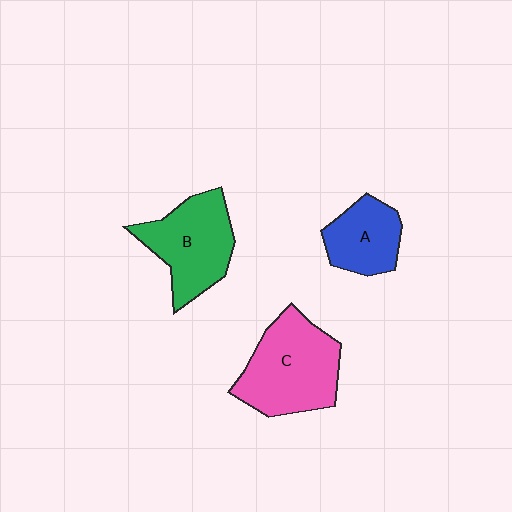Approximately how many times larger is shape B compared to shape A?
Approximately 1.5 times.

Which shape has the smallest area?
Shape A (blue).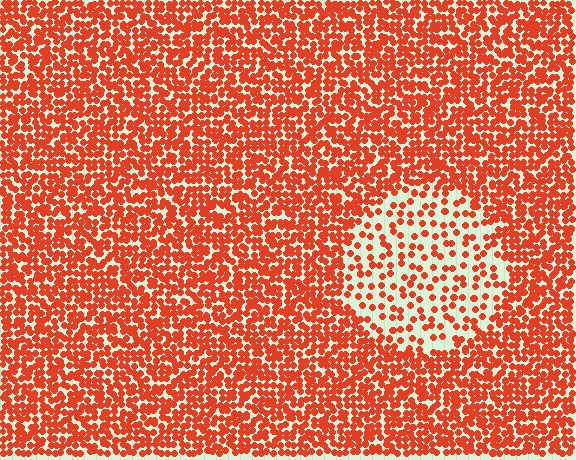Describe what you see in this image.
The image contains small red elements arranged at two different densities. A circle-shaped region is visible where the elements are less densely packed than the surrounding area.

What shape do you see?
I see a circle.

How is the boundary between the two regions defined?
The boundary is defined by a change in element density (approximately 2.5x ratio). All elements are the same color, size, and shape.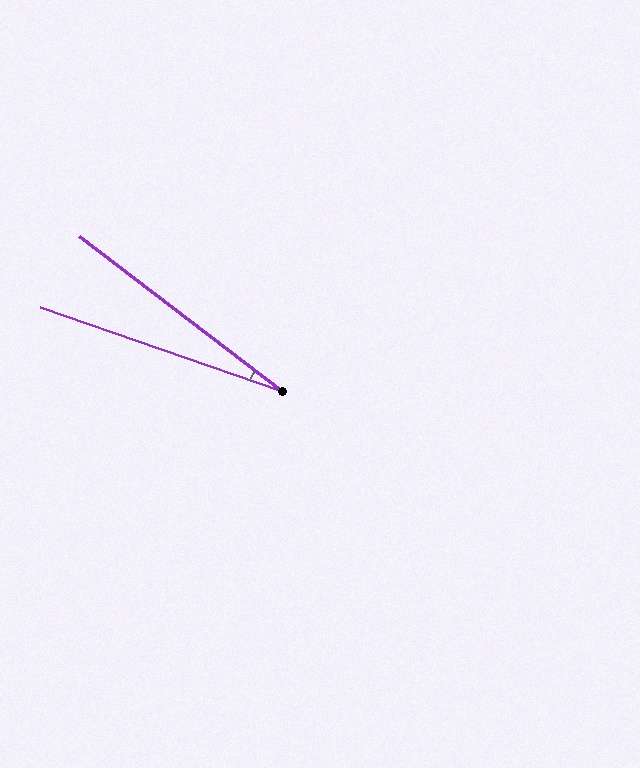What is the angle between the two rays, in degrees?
Approximately 18 degrees.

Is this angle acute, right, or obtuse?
It is acute.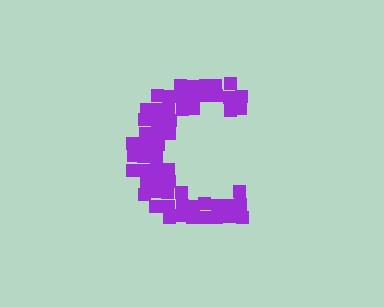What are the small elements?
The small elements are squares.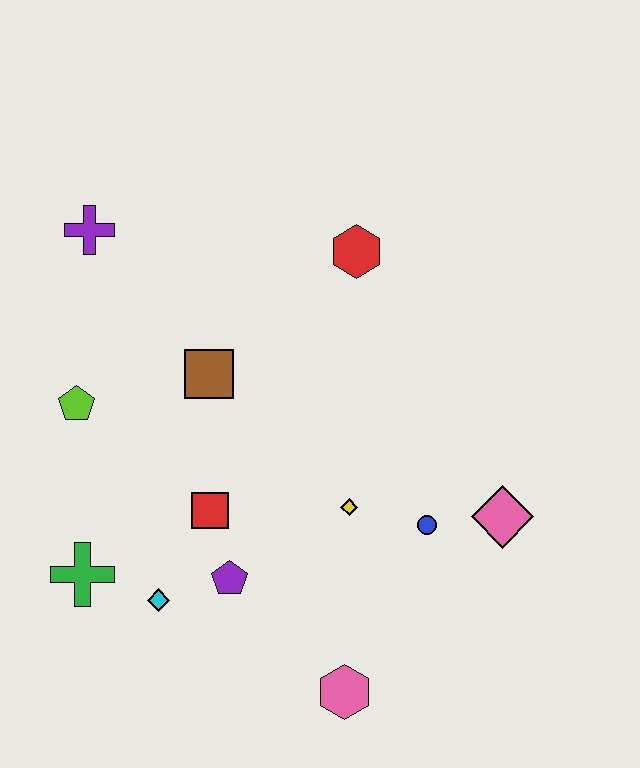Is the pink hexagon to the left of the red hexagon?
Yes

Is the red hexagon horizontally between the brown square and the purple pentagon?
No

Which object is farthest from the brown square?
The pink hexagon is farthest from the brown square.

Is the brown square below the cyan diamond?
No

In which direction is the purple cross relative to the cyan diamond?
The purple cross is above the cyan diamond.